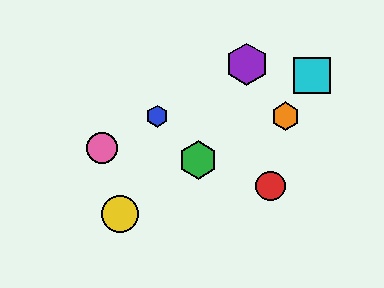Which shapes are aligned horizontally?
The blue hexagon, the orange hexagon are aligned horizontally.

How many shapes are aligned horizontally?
2 shapes (the blue hexagon, the orange hexagon) are aligned horizontally.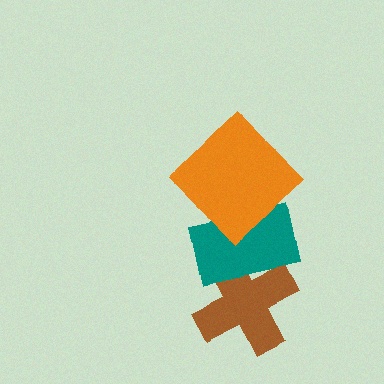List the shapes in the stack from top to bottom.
From top to bottom: the orange diamond, the teal rectangle, the brown cross.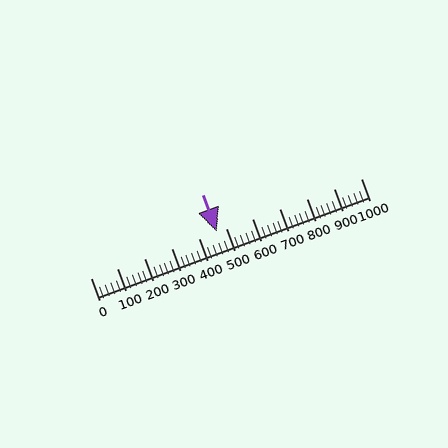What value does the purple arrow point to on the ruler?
The purple arrow points to approximately 466.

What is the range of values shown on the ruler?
The ruler shows values from 0 to 1000.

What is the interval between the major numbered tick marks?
The major tick marks are spaced 100 units apart.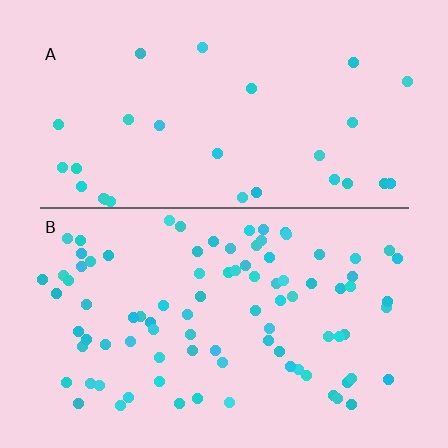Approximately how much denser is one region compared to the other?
Approximately 3.1× — region B over region A.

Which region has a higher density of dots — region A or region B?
B (the bottom).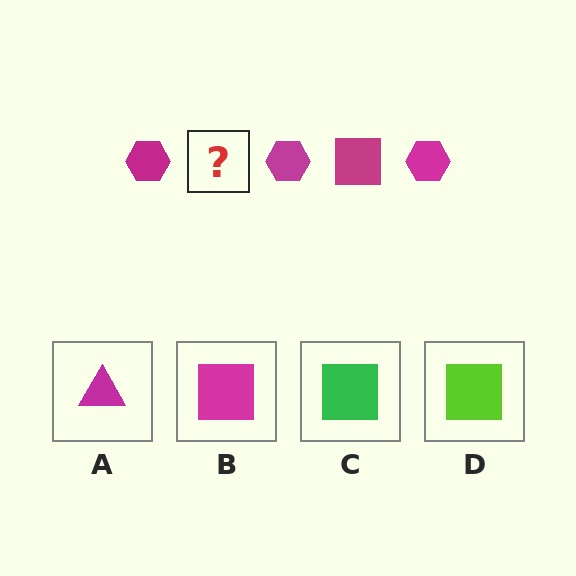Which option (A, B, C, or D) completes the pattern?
B.